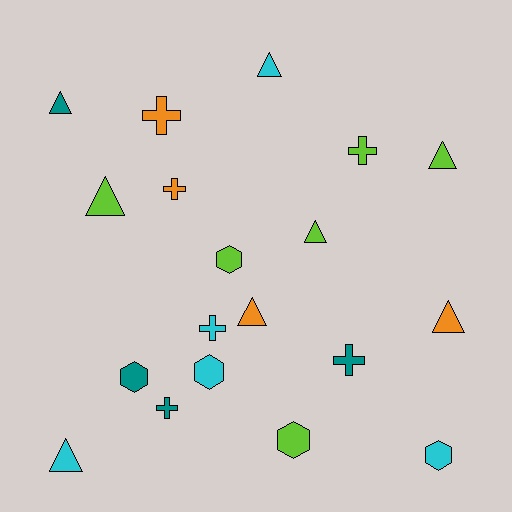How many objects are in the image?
There are 19 objects.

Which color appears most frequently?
Lime, with 6 objects.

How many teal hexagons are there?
There is 1 teal hexagon.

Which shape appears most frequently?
Triangle, with 8 objects.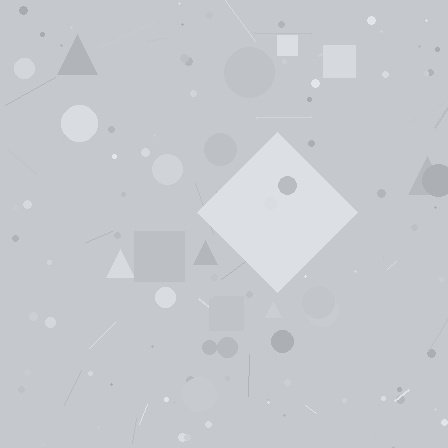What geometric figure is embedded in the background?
A diamond is embedded in the background.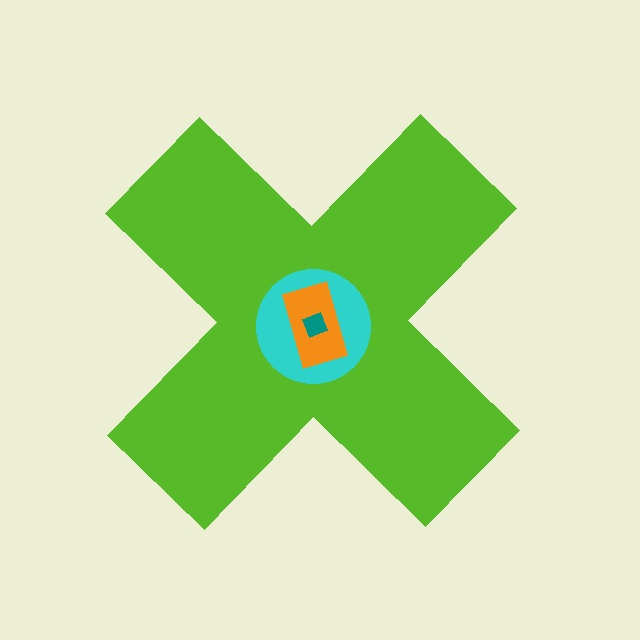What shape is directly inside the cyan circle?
The orange rectangle.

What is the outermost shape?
The lime cross.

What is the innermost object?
The teal square.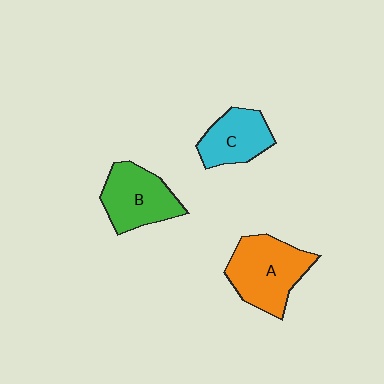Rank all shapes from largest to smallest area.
From largest to smallest: A (orange), B (green), C (cyan).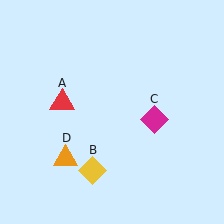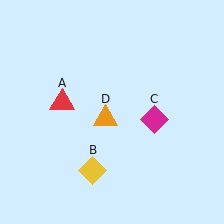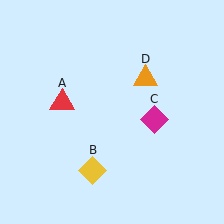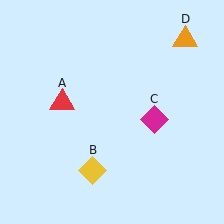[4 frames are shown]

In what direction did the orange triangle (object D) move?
The orange triangle (object D) moved up and to the right.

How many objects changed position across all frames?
1 object changed position: orange triangle (object D).